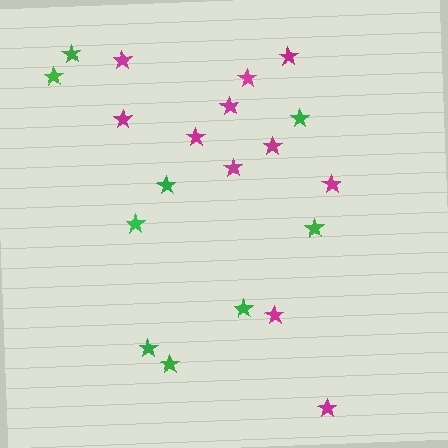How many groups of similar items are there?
There are 2 groups: one group of green stars (9) and one group of magenta stars (11).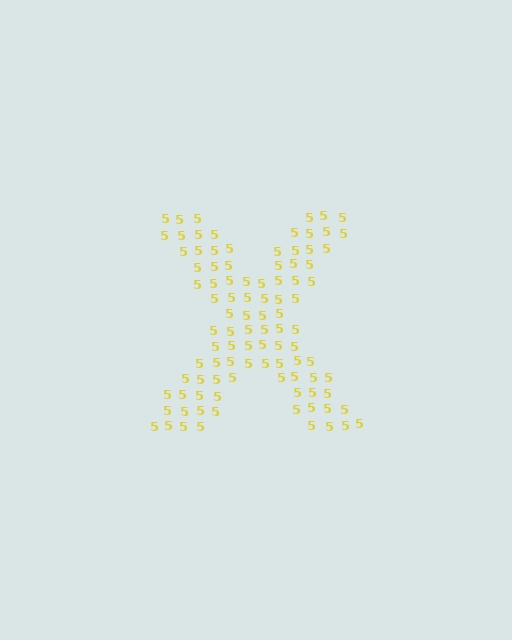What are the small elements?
The small elements are digit 5's.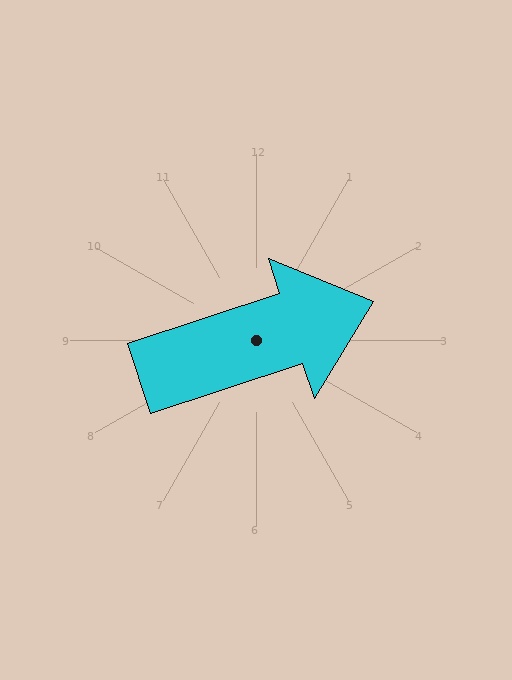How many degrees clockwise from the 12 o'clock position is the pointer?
Approximately 72 degrees.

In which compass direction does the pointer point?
East.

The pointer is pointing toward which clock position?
Roughly 2 o'clock.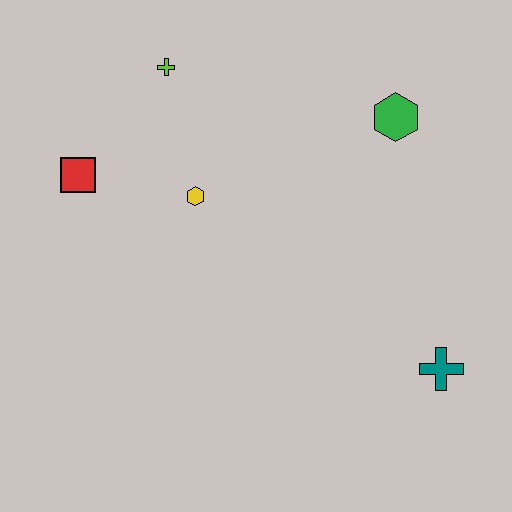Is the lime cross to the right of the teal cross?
No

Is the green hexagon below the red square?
No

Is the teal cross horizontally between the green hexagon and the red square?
No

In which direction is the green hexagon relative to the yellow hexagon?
The green hexagon is to the right of the yellow hexagon.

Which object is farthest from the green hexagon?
The red square is farthest from the green hexagon.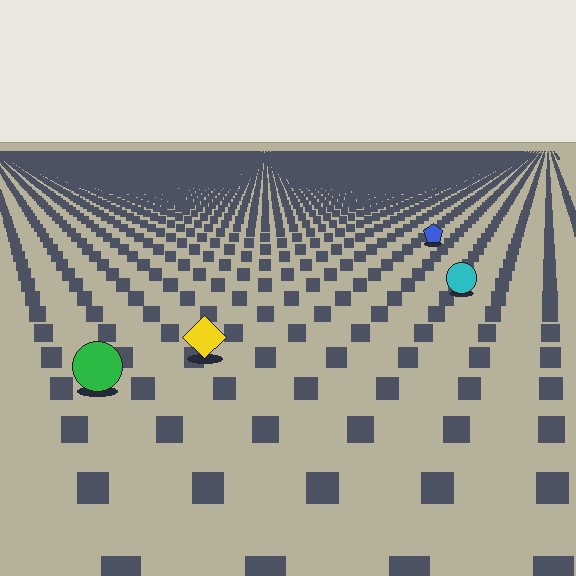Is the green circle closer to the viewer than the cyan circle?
Yes. The green circle is closer — you can tell from the texture gradient: the ground texture is coarser near it.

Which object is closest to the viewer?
The green circle is closest. The texture marks near it are larger and more spread out.